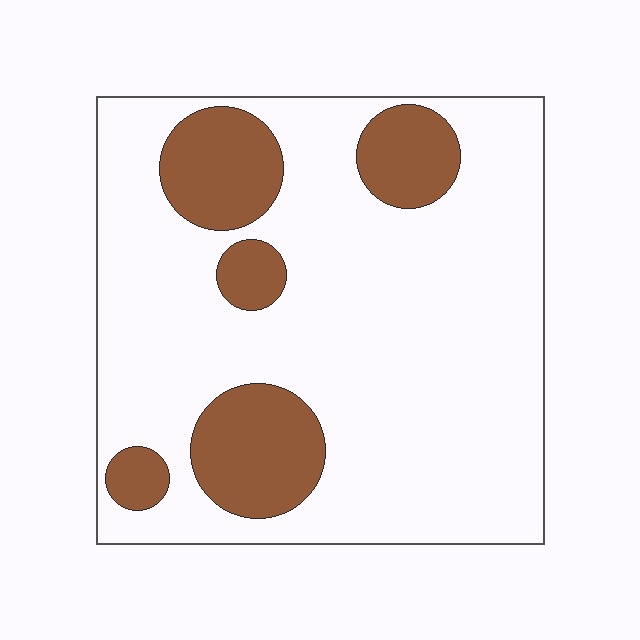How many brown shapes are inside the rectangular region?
5.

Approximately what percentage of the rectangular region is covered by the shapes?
Approximately 20%.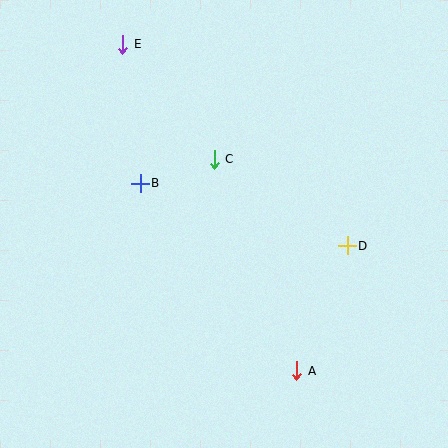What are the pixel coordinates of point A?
Point A is at (297, 371).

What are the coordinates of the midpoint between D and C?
The midpoint between D and C is at (281, 203).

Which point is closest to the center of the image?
Point C at (214, 159) is closest to the center.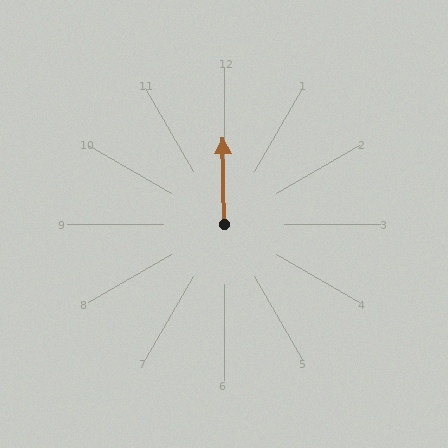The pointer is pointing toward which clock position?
Roughly 12 o'clock.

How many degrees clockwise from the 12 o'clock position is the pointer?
Approximately 359 degrees.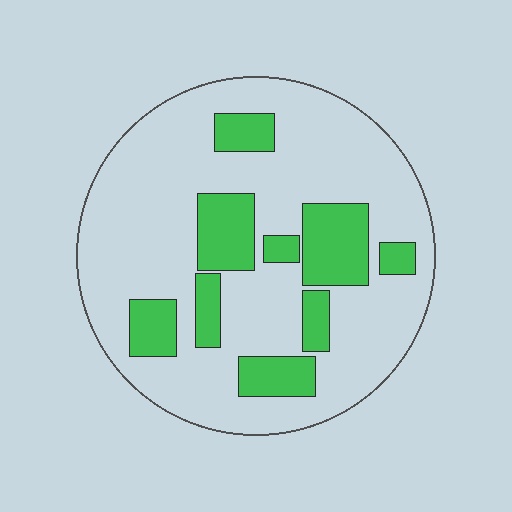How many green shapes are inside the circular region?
9.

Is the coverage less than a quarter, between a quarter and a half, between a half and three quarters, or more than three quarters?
Less than a quarter.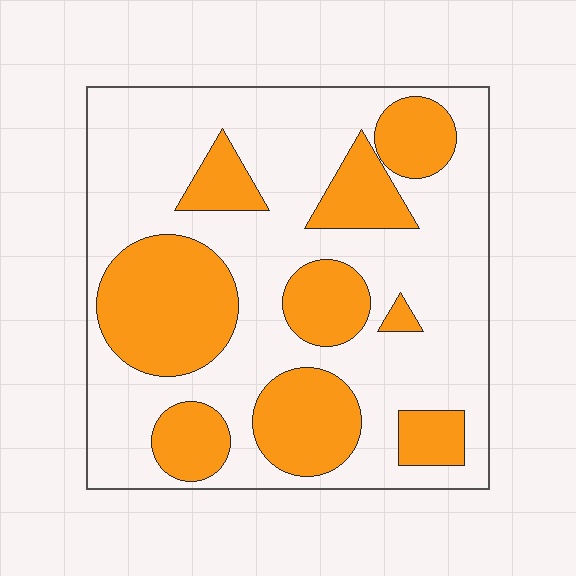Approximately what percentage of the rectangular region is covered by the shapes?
Approximately 35%.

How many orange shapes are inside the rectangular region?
9.